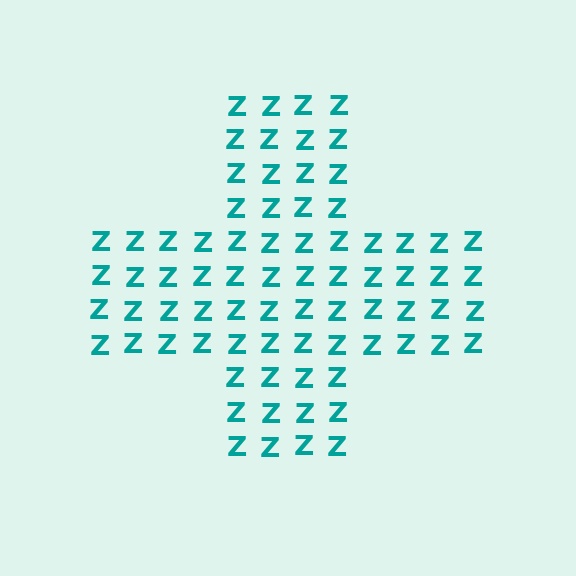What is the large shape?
The large shape is a cross.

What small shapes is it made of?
It is made of small letter Z's.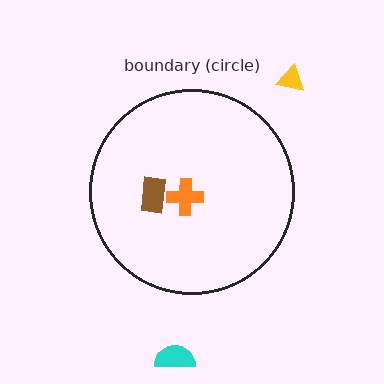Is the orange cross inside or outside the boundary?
Inside.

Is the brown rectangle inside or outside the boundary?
Inside.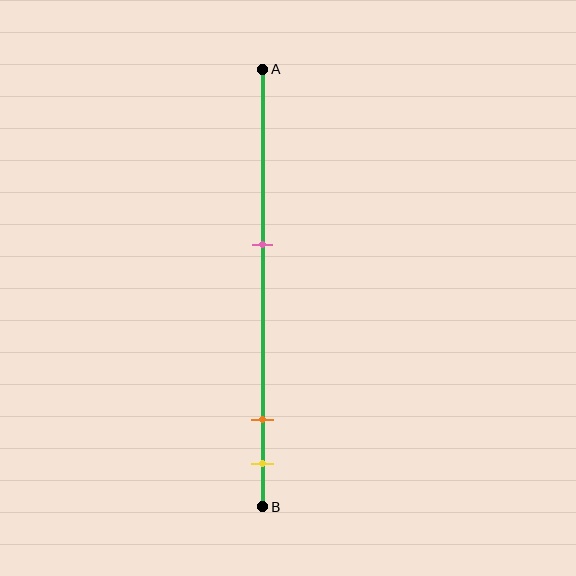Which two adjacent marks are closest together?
The orange and yellow marks are the closest adjacent pair.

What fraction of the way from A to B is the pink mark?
The pink mark is approximately 40% (0.4) of the way from A to B.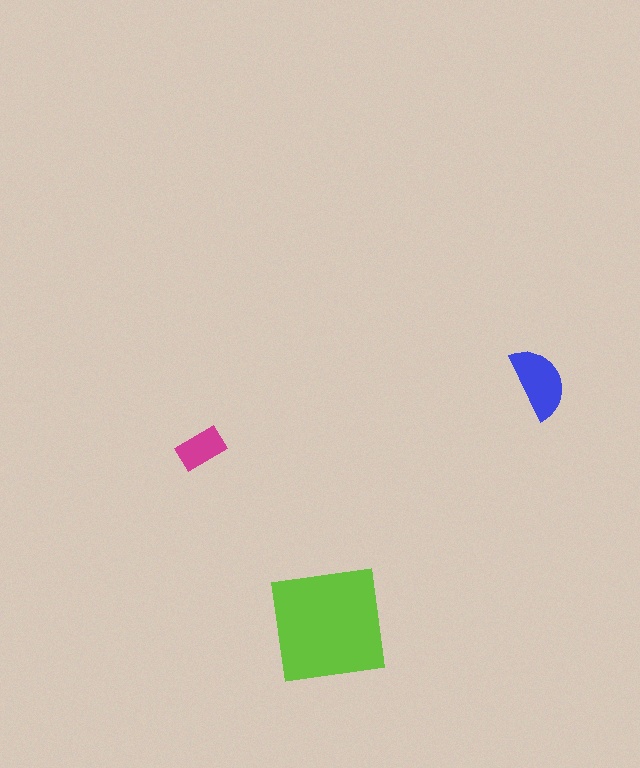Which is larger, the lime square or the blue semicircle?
The lime square.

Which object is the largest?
The lime square.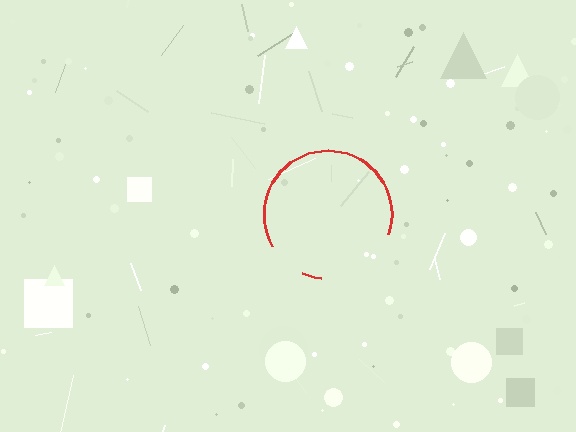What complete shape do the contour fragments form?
The contour fragments form a circle.